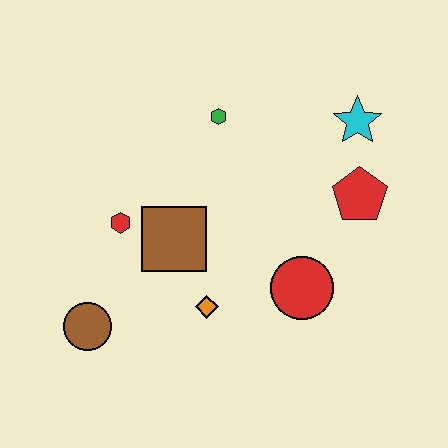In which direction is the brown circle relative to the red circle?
The brown circle is to the left of the red circle.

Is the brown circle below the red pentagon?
Yes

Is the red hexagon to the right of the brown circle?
Yes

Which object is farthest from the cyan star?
The brown circle is farthest from the cyan star.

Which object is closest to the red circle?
The orange diamond is closest to the red circle.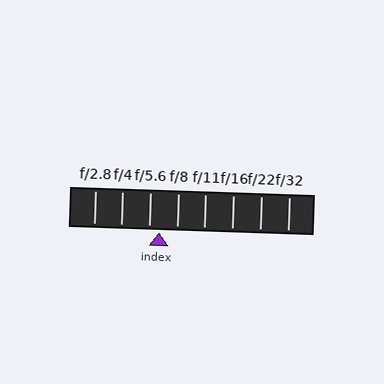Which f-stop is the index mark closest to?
The index mark is closest to f/5.6.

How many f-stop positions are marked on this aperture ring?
There are 8 f-stop positions marked.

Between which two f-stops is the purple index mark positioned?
The index mark is between f/5.6 and f/8.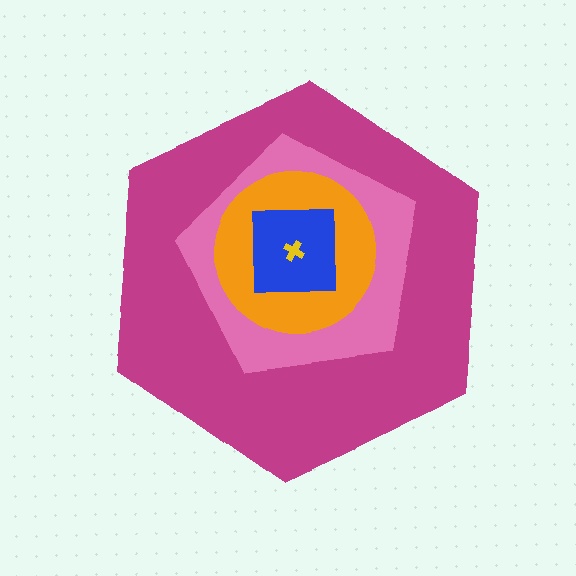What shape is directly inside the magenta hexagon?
The pink pentagon.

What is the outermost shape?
The magenta hexagon.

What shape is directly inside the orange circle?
The blue square.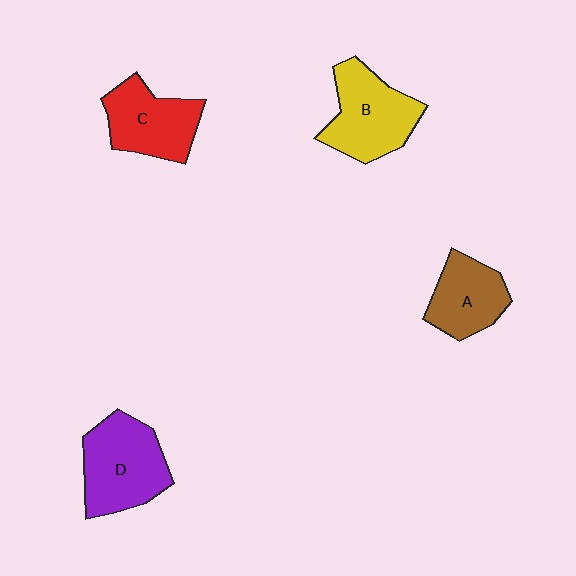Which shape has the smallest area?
Shape A (brown).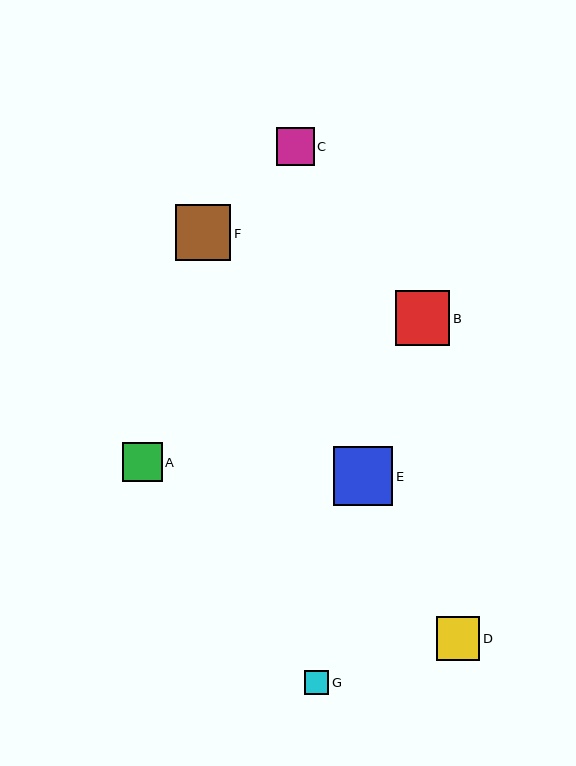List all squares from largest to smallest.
From largest to smallest: E, F, B, D, A, C, G.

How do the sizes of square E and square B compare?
Square E and square B are approximately the same size.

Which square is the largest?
Square E is the largest with a size of approximately 59 pixels.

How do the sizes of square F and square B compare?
Square F and square B are approximately the same size.